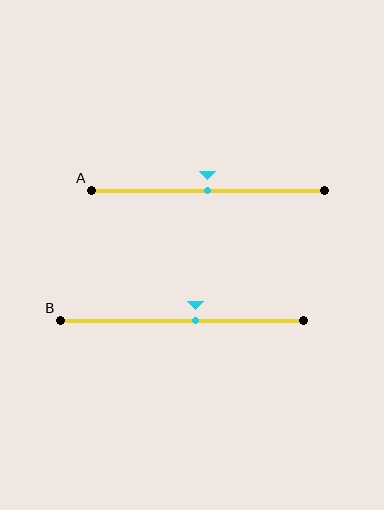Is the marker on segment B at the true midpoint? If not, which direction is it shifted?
No, the marker on segment B is shifted to the right by about 6% of the segment length.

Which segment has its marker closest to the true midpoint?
Segment A has its marker closest to the true midpoint.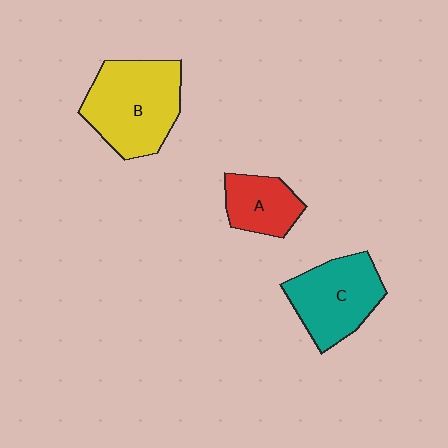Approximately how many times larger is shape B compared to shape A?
Approximately 2.0 times.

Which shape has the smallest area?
Shape A (red).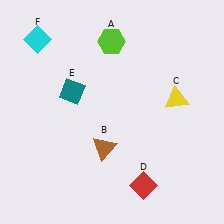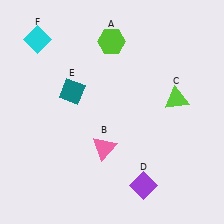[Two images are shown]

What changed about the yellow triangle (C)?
In Image 1, C is yellow. In Image 2, it changed to lime.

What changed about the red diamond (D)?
In Image 1, D is red. In Image 2, it changed to purple.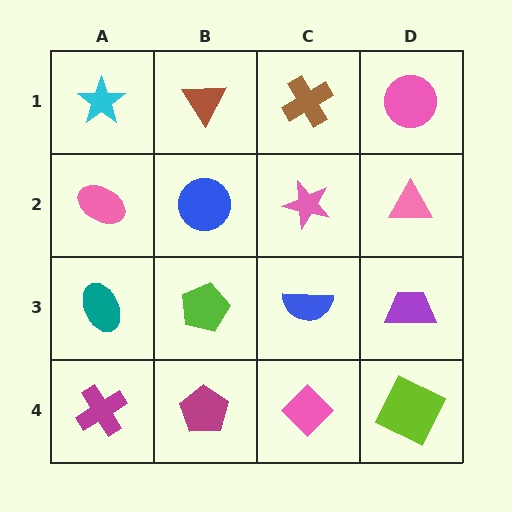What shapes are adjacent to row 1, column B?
A blue circle (row 2, column B), a cyan star (row 1, column A), a brown cross (row 1, column C).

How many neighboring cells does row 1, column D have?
2.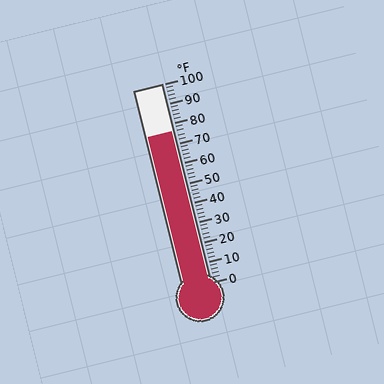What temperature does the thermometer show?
The thermometer shows approximately 76°F.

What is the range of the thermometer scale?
The thermometer scale ranges from 0°F to 100°F.